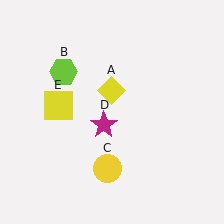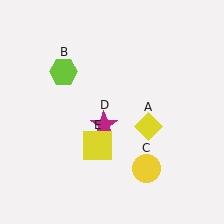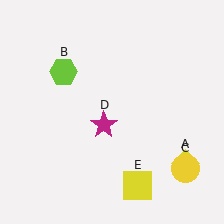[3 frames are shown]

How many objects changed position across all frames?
3 objects changed position: yellow diamond (object A), yellow circle (object C), yellow square (object E).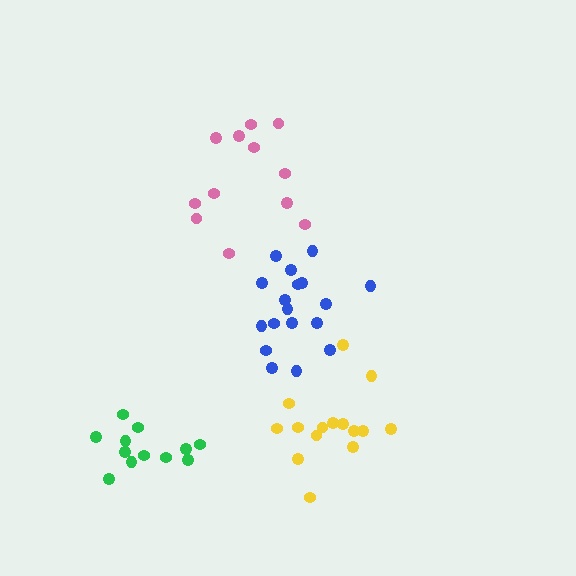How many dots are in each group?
Group 1: 12 dots, Group 2: 15 dots, Group 3: 12 dots, Group 4: 18 dots (57 total).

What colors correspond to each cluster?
The clusters are colored: pink, yellow, green, blue.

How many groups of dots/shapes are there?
There are 4 groups.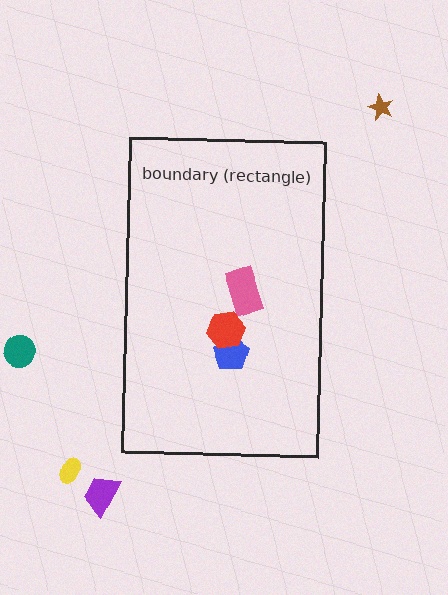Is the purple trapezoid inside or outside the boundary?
Outside.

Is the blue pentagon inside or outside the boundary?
Inside.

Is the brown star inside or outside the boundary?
Outside.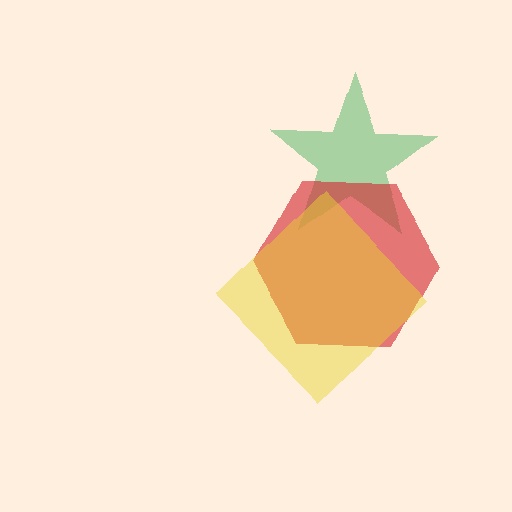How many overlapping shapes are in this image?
There are 3 overlapping shapes in the image.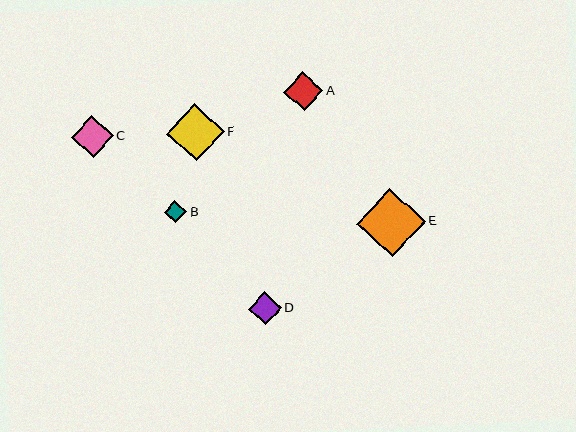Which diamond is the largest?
Diamond E is the largest with a size of approximately 69 pixels.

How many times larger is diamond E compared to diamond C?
Diamond E is approximately 1.6 times the size of diamond C.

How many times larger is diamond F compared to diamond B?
Diamond F is approximately 2.6 times the size of diamond B.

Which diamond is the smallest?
Diamond B is the smallest with a size of approximately 22 pixels.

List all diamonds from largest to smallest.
From largest to smallest: E, F, C, A, D, B.